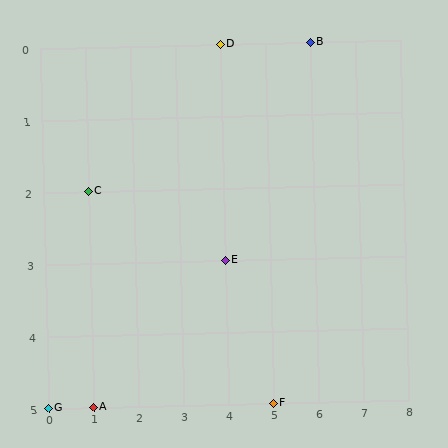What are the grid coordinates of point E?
Point E is at grid coordinates (4, 3).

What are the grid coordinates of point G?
Point G is at grid coordinates (0, 5).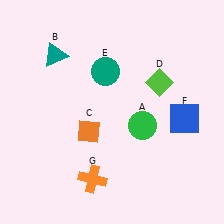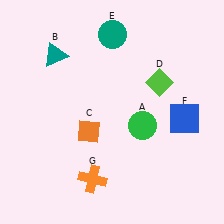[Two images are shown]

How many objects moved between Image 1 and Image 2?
1 object moved between the two images.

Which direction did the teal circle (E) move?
The teal circle (E) moved up.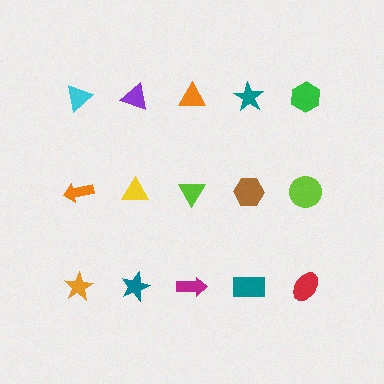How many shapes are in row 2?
5 shapes.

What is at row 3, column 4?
A teal rectangle.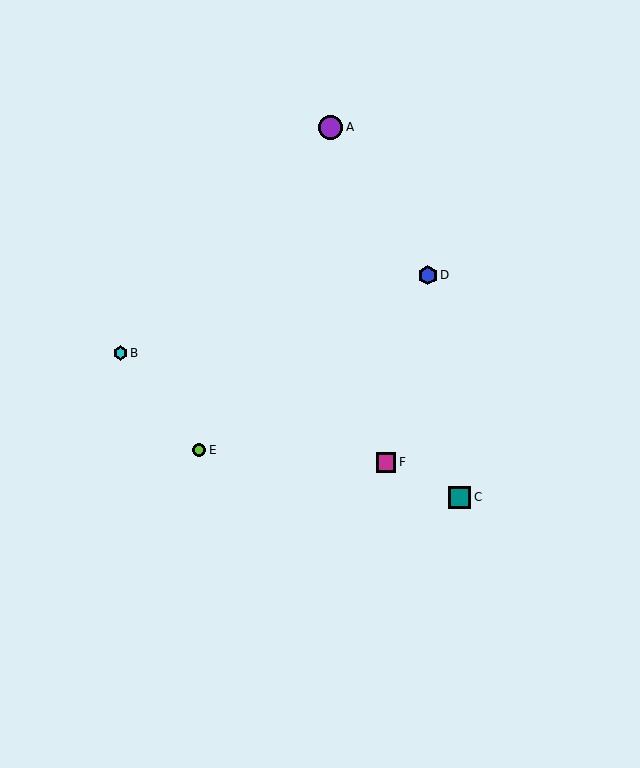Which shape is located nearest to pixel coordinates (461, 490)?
The teal square (labeled C) at (460, 497) is nearest to that location.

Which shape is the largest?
The purple circle (labeled A) is the largest.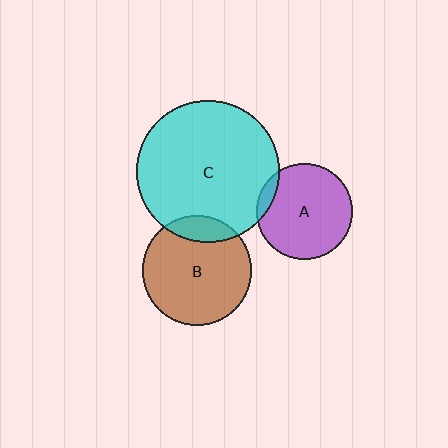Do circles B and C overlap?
Yes.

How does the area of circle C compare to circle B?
Approximately 1.7 times.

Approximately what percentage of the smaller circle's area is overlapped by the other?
Approximately 15%.